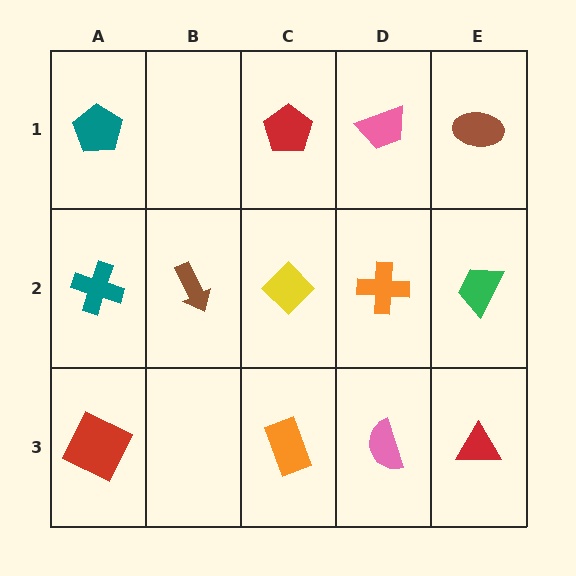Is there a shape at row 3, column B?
No, that cell is empty.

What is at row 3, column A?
A red square.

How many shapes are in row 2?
5 shapes.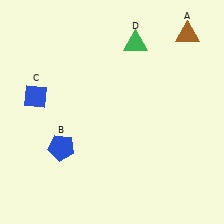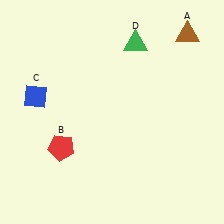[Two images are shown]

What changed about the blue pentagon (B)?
In Image 1, B is blue. In Image 2, it changed to red.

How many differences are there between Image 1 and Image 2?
There is 1 difference between the two images.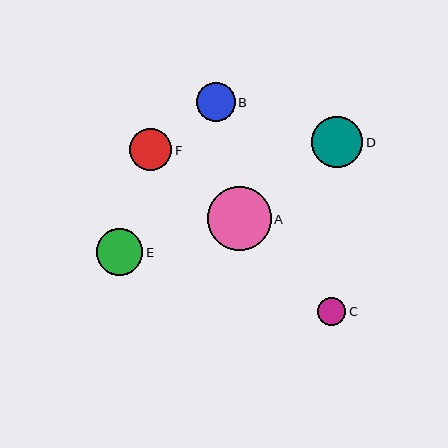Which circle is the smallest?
Circle C is the smallest with a size of approximately 29 pixels.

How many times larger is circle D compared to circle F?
Circle D is approximately 1.2 times the size of circle F.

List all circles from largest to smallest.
From largest to smallest: A, D, E, F, B, C.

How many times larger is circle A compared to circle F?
Circle A is approximately 1.5 times the size of circle F.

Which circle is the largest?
Circle A is the largest with a size of approximately 64 pixels.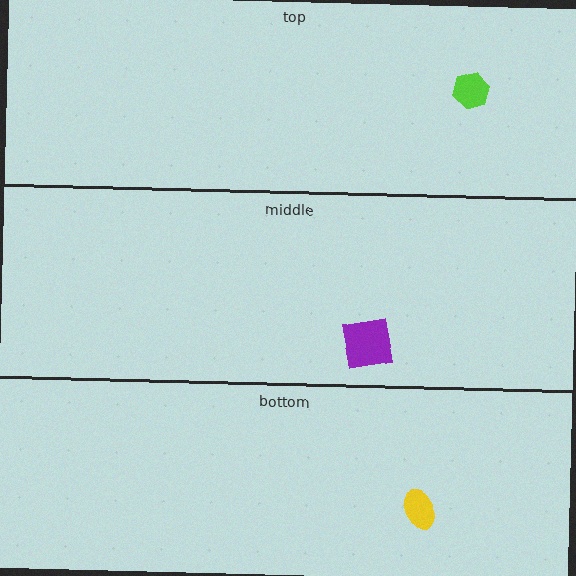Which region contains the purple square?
The middle region.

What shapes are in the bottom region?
The yellow ellipse.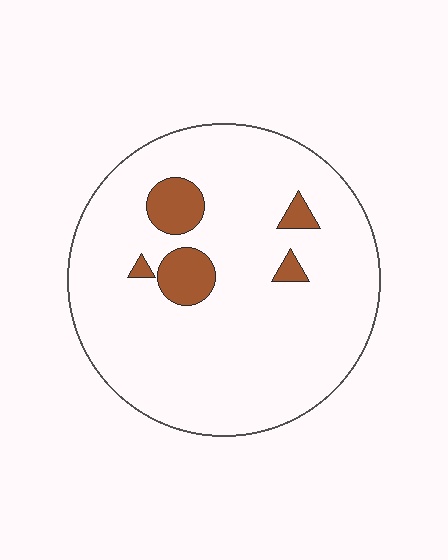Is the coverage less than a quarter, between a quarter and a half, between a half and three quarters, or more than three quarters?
Less than a quarter.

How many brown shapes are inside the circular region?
5.